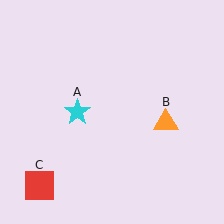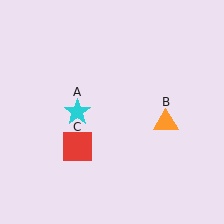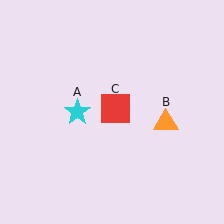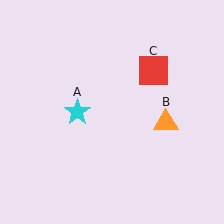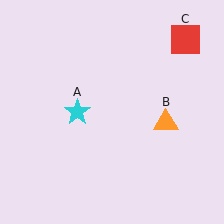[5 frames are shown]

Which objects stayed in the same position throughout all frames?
Cyan star (object A) and orange triangle (object B) remained stationary.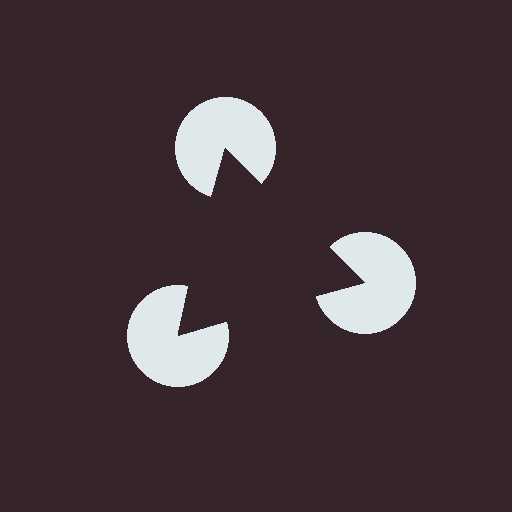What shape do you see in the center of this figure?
An illusory triangle — its edges are inferred from the aligned wedge cuts in the pac-man discs, not physically drawn.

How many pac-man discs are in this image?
There are 3 — one at each vertex of the illusory triangle.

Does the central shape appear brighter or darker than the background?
It typically appears slightly darker than the background, even though no actual brightness change is drawn.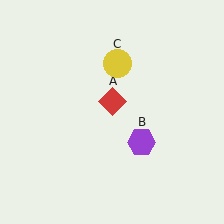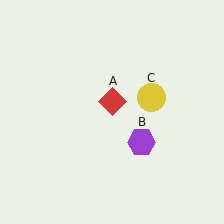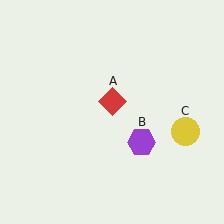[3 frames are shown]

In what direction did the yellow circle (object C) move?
The yellow circle (object C) moved down and to the right.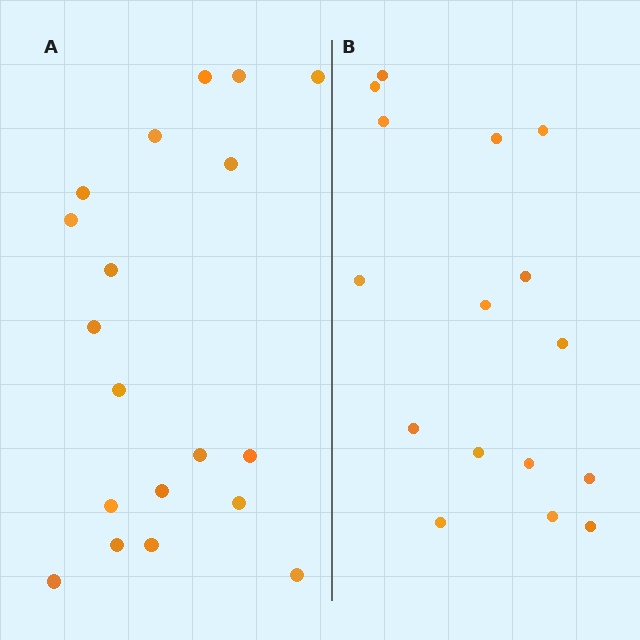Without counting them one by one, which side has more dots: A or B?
Region A (the left region) has more dots.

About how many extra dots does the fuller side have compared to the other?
Region A has just a few more — roughly 2 or 3 more dots than region B.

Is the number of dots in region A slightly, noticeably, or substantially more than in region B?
Region A has only slightly more — the two regions are fairly close. The ratio is roughly 1.2 to 1.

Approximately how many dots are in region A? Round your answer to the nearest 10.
About 20 dots. (The exact count is 19, which rounds to 20.)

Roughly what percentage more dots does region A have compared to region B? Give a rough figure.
About 20% more.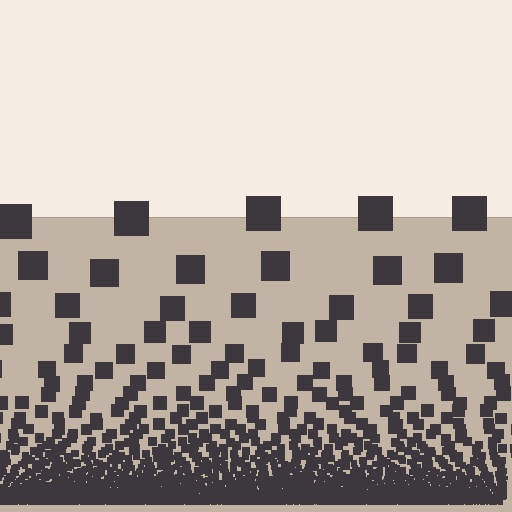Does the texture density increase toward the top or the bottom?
Density increases toward the bottom.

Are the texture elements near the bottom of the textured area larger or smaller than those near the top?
Smaller. The gradient is inverted — elements near the bottom are smaller and denser.